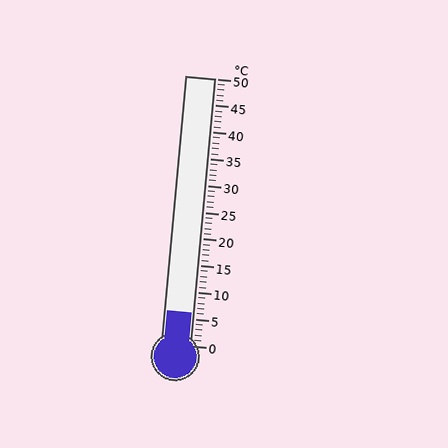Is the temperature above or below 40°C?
The temperature is below 40°C.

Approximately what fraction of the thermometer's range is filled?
The thermometer is filled to approximately 10% of its range.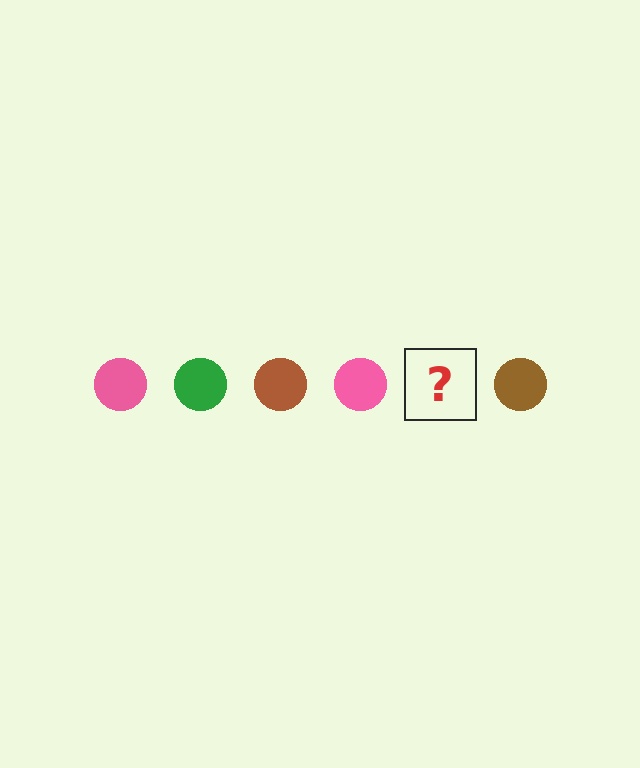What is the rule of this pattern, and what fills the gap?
The rule is that the pattern cycles through pink, green, brown circles. The gap should be filled with a green circle.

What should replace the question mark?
The question mark should be replaced with a green circle.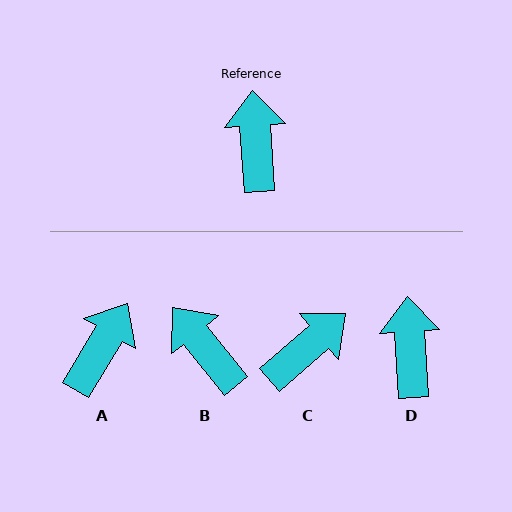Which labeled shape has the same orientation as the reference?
D.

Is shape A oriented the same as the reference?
No, it is off by about 34 degrees.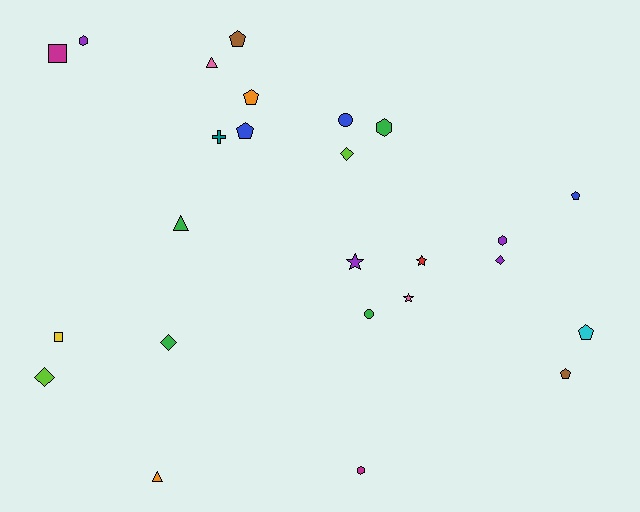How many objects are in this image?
There are 25 objects.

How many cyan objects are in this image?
There is 1 cyan object.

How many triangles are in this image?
There are 3 triangles.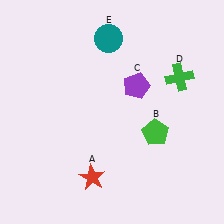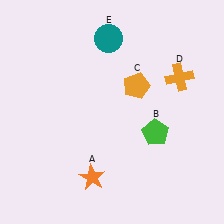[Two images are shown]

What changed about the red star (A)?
In Image 1, A is red. In Image 2, it changed to orange.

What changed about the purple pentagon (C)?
In Image 1, C is purple. In Image 2, it changed to orange.